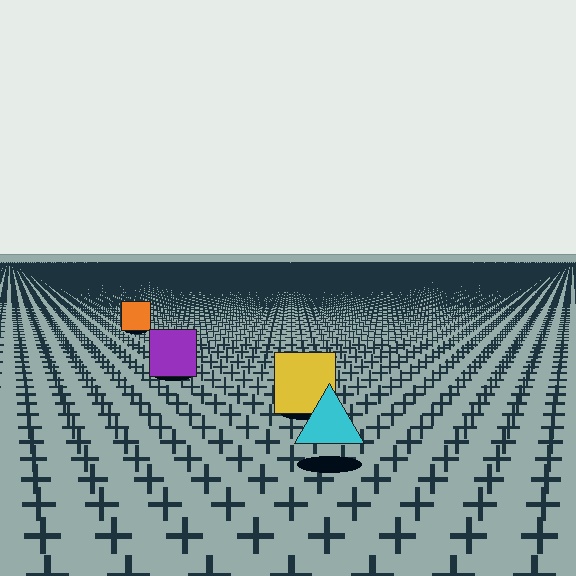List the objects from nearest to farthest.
From nearest to farthest: the cyan triangle, the yellow square, the purple square, the orange square.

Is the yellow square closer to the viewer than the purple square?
Yes. The yellow square is closer — you can tell from the texture gradient: the ground texture is coarser near it.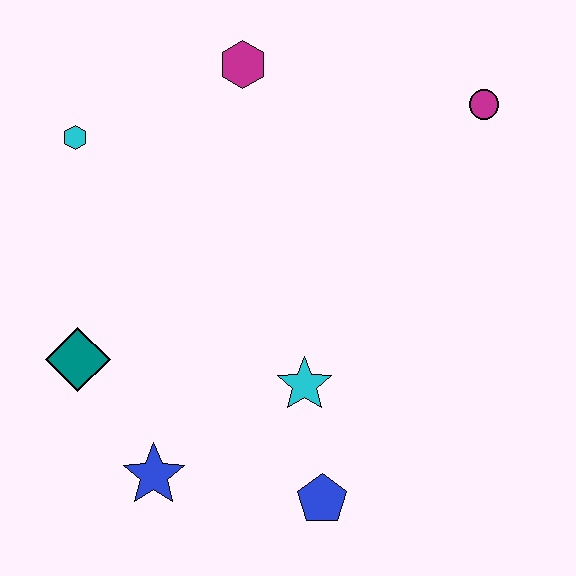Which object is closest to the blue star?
The teal diamond is closest to the blue star.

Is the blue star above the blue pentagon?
Yes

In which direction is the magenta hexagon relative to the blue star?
The magenta hexagon is above the blue star.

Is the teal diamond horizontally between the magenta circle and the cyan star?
No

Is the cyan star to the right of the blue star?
Yes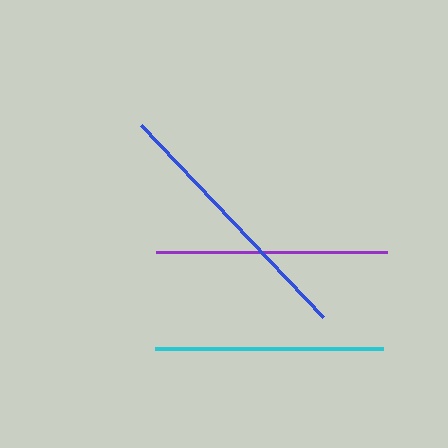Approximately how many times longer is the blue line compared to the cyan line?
The blue line is approximately 1.2 times the length of the cyan line.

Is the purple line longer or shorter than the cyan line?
The purple line is longer than the cyan line.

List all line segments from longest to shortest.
From longest to shortest: blue, purple, cyan.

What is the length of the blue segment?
The blue segment is approximately 264 pixels long.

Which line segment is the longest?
The blue line is the longest at approximately 264 pixels.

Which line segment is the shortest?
The cyan line is the shortest at approximately 228 pixels.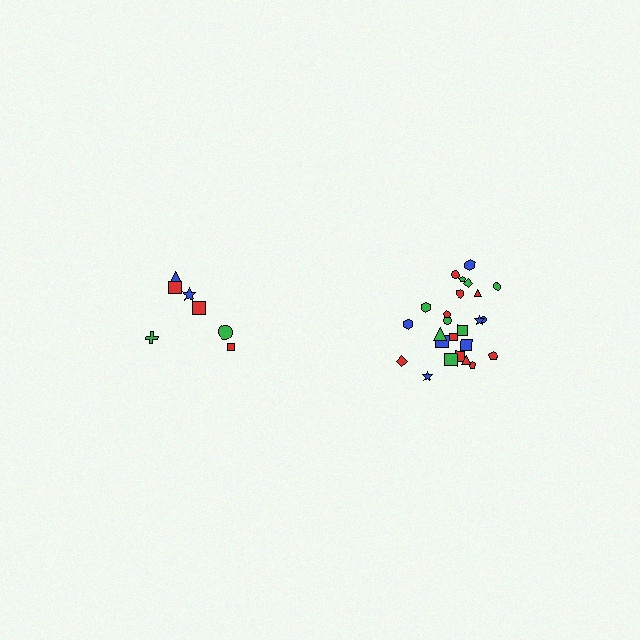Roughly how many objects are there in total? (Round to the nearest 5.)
Roughly 30 objects in total.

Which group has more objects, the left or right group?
The right group.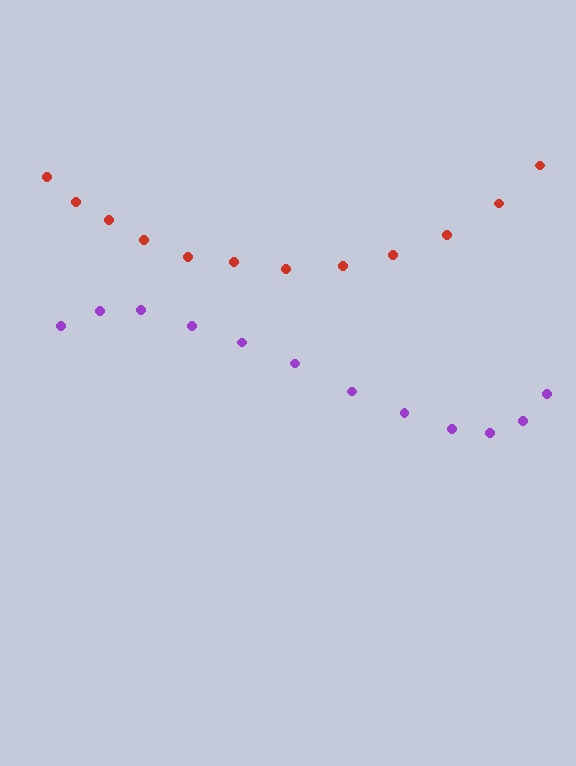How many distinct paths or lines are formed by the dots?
There are 2 distinct paths.